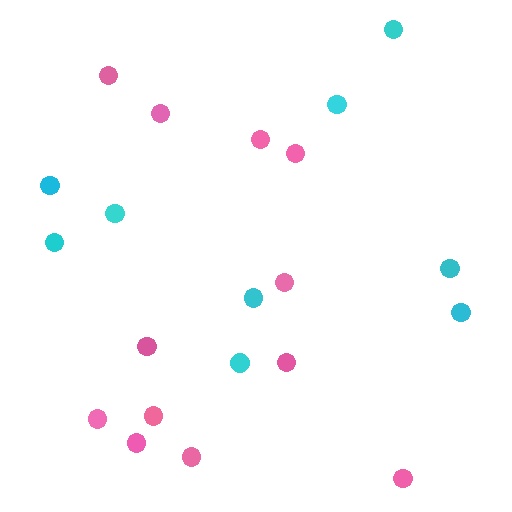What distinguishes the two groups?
There are 2 groups: one group of pink circles (12) and one group of cyan circles (9).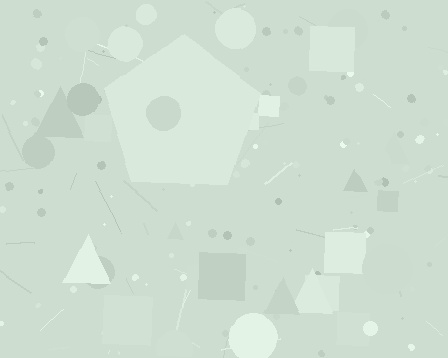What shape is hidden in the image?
A pentagon is hidden in the image.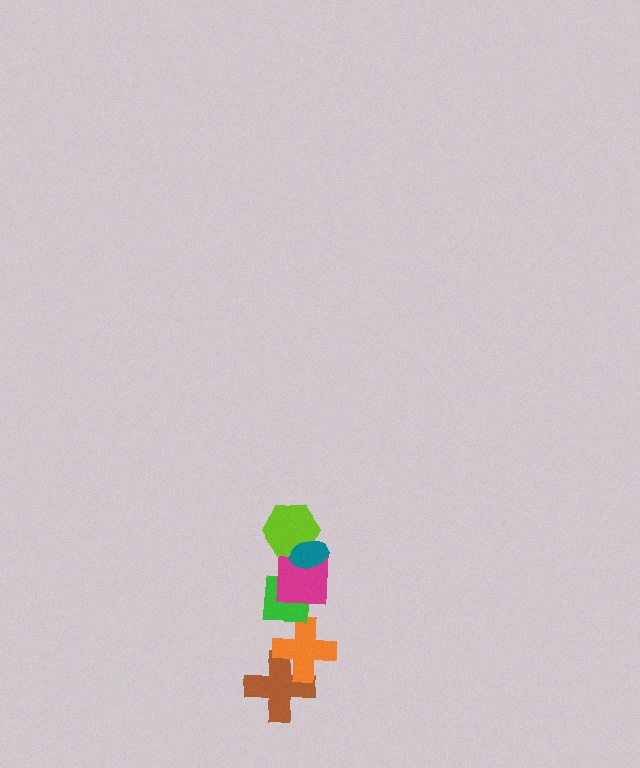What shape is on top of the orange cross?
The green square is on top of the orange cross.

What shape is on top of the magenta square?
The lime hexagon is on top of the magenta square.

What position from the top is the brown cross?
The brown cross is 6th from the top.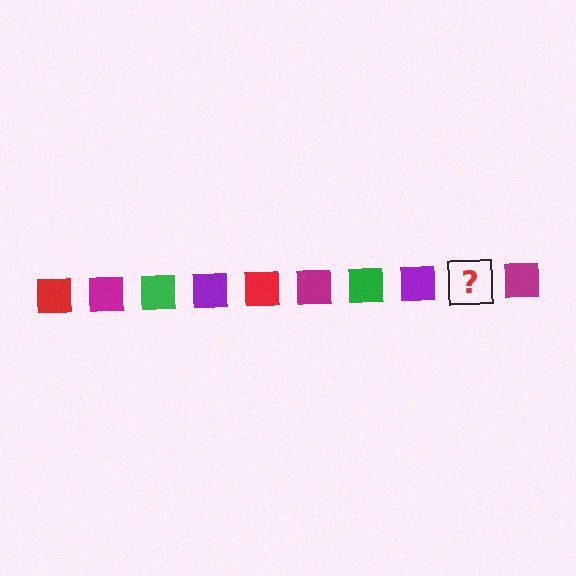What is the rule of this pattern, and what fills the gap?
The rule is that the pattern cycles through red, magenta, green, purple squares. The gap should be filled with a red square.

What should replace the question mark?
The question mark should be replaced with a red square.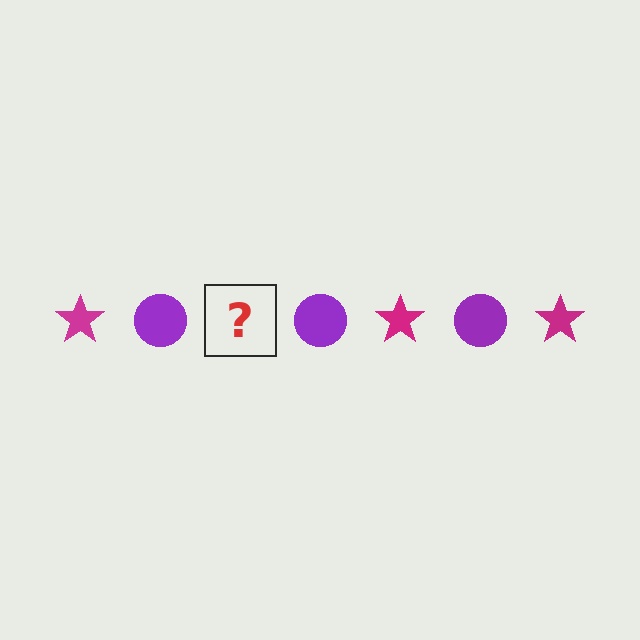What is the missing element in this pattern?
The missing element is a magenta star.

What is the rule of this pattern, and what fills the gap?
The rule is that the pattern alternates between magenta star and purple circle. The gap should be filled with a magenta star.